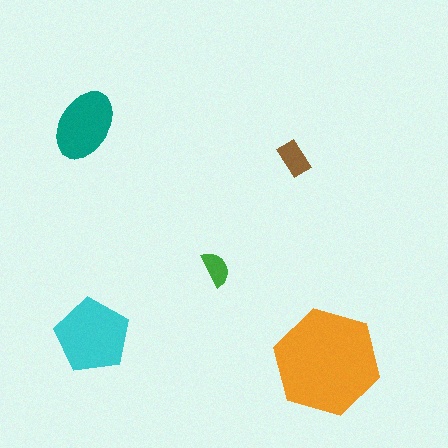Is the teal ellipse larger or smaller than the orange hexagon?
Smaller.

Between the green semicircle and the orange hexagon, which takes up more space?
The orange hexagon.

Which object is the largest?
The orange hexagon.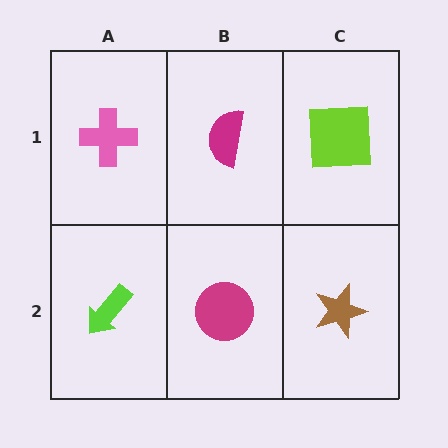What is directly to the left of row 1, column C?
A magenta semicircle.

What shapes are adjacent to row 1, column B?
A magenta circle (row 2, column B), a pink cross (row 1, column A), a lime square (row 1, column C).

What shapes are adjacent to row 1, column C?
A brown star (row 2, column C), a magenta semicircle (row 1, column B).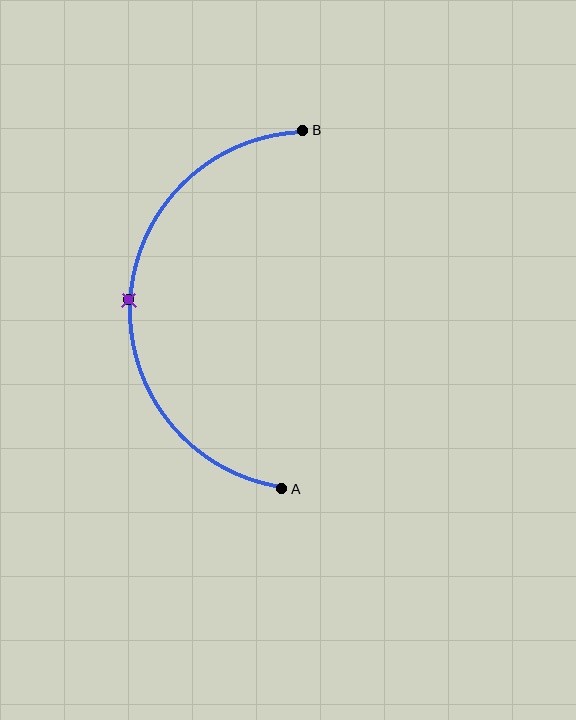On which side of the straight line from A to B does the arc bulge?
The arc bulges to the left of the straight line connecting A and B.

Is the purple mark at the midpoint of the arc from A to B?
Yes. The purple mark lies on the arc at equal arc-length from both A and B — it is the arc midpoint.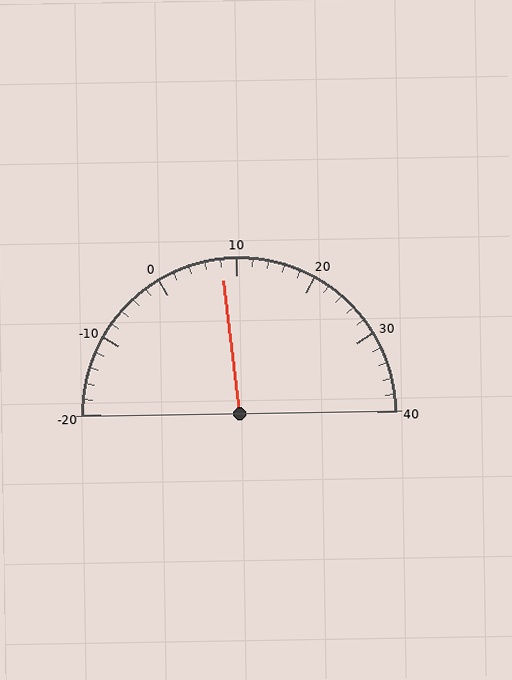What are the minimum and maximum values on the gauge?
The gauge ranges from -20 to 40.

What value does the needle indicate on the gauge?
The needle indicates approximately 8.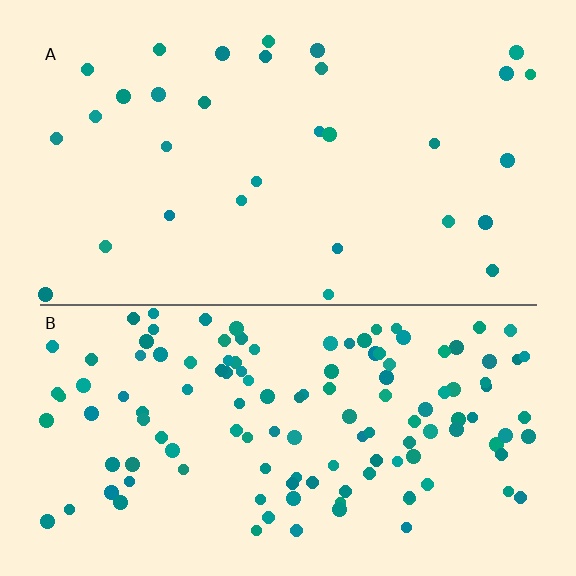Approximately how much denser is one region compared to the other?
Approximately 4.2× — region B over region A.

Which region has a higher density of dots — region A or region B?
B (the bottom).